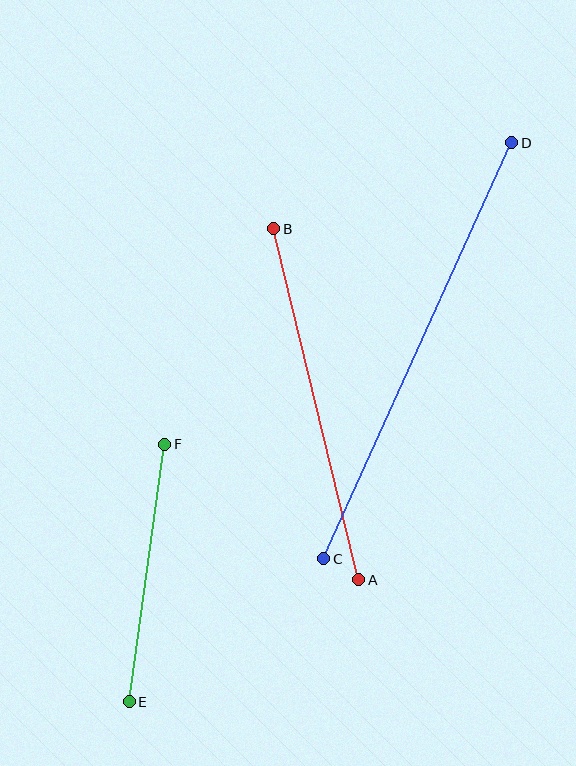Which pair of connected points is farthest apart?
Points C and D are farthest apart.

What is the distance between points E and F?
The distance is approximately 260 pixels.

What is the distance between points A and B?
The distance is approximately 361 pixels.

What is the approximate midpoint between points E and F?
The midpoint is at approximately (147, 573) pixels.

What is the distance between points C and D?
The distance is approximately 456 pixels.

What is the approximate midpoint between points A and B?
The midpoint is at approximately (316, 404) pixels.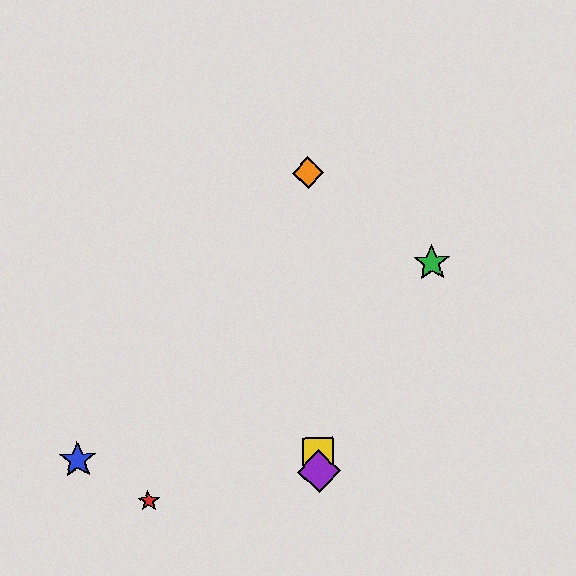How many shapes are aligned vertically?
3 shapes (the yellow square, the purple diamond, the orange diamond) are aligned vertically.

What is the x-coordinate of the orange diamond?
The orange diamond is at x≈308.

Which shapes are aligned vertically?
The yellow square, the purple diamond, the orange diamond are aligned vertically.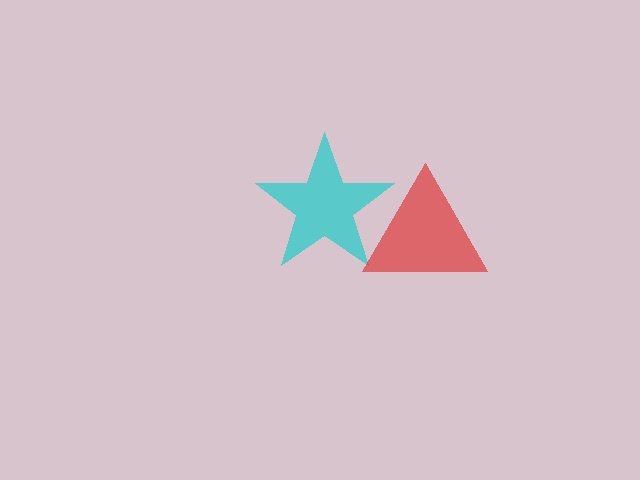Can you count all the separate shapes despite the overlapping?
Yes, there are 2 separate shapes.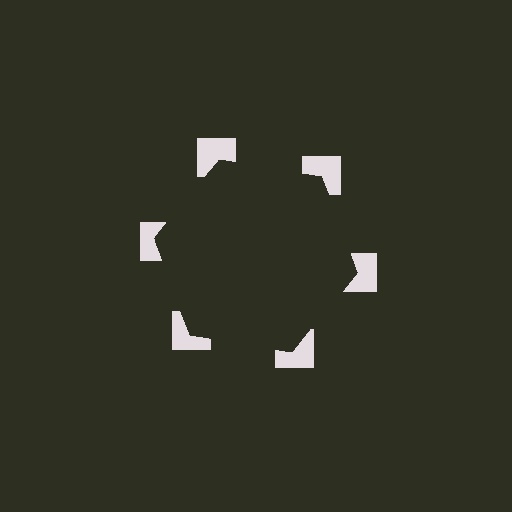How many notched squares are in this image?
There are 6 — one at each vertex of the illusory hexagon.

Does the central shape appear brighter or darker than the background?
It typically appears slightly darker than the background, even though no actual brightness change is drawn.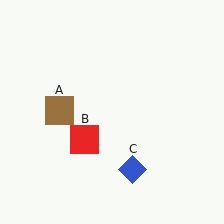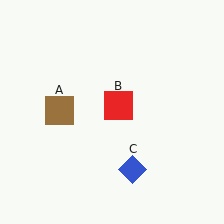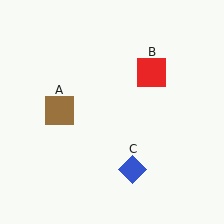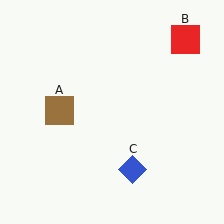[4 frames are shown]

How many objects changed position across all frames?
1 object changed position: red square (object B).